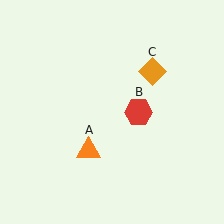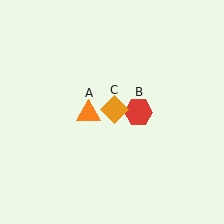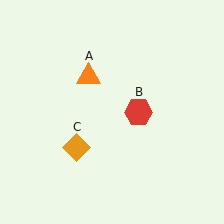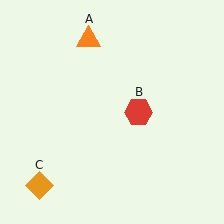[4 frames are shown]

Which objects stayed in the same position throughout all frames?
Red hexagon (object B) remained stationary.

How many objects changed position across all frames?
2 objects changed position: orange triangle (object A), orange diamond (object C).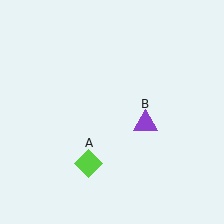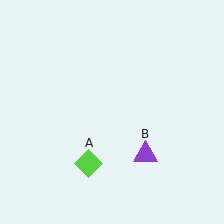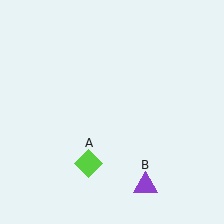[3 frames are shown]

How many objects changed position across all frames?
1 object changed position: purple triangle (object B).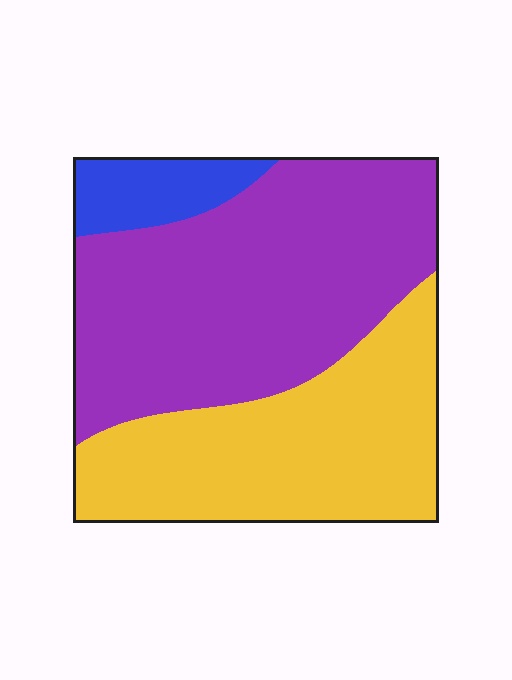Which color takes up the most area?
Purple, at roughly 50%.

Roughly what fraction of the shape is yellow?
Yellow covers around 40% of the shape.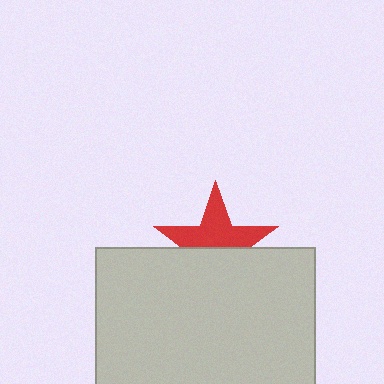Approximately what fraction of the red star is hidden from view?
Roughly 44% of the red star is hidden behind the light gray rectangle.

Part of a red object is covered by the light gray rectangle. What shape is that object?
It is a star.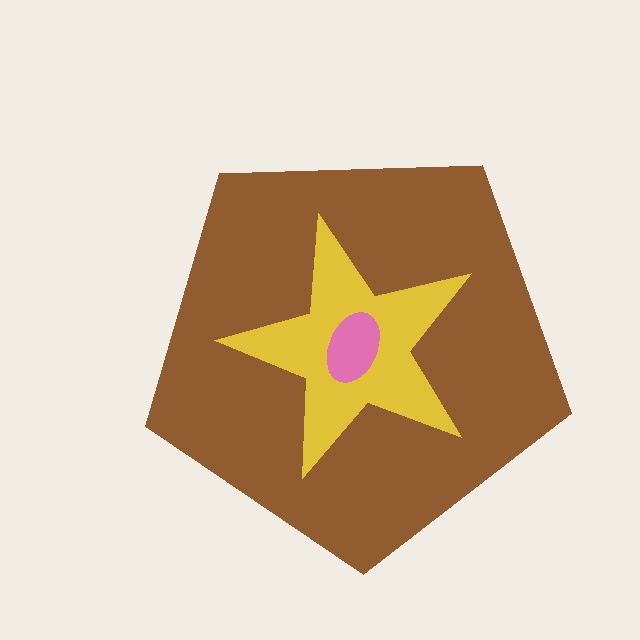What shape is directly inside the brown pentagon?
The yellow star.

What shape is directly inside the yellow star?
The pink ellipse.